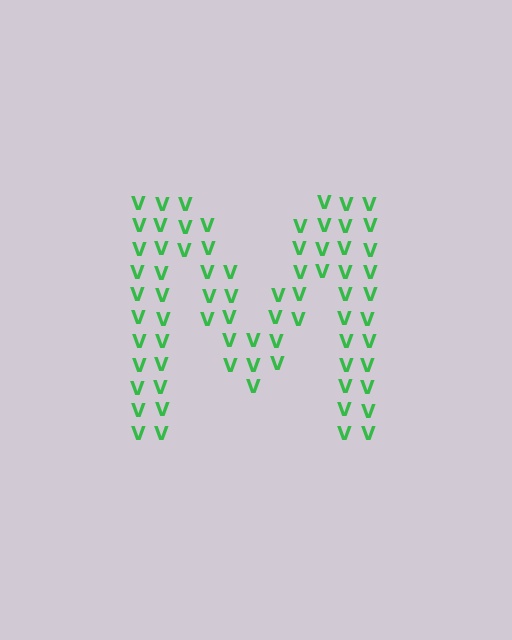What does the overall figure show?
The overall figure shows the letter M.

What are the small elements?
The small elements are letter V's.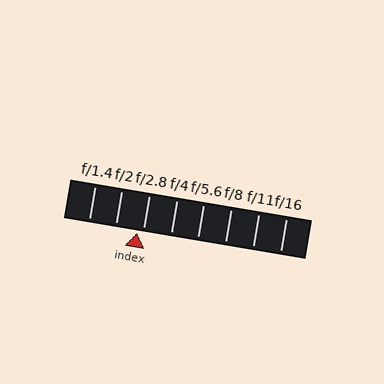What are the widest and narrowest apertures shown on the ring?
The widest aperture shown is f/1.4 and the narrowest is f/16.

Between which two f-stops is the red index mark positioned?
The index mark is between f/2 and f/2.8.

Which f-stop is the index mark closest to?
The index mark is closest to f/2.8.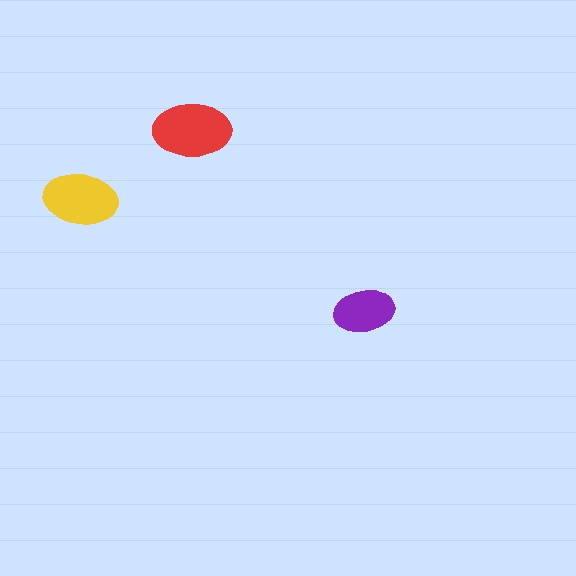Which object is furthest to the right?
The purple ellipse is rightmost.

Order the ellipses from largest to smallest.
the red one, the yellow one, the purple one.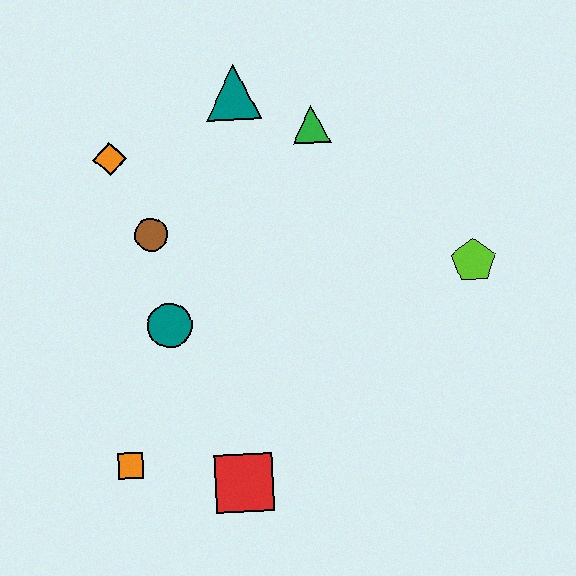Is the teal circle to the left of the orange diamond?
No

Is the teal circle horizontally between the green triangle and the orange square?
Yes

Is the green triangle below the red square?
No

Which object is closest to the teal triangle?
The green triangle is closest to the teal triangle.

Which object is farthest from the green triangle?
The orange square is farthest from the green triangle.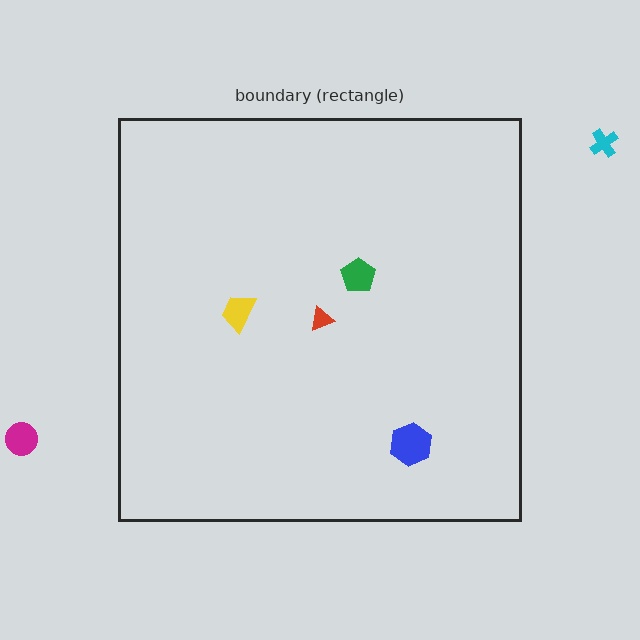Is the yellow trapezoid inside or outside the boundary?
Inside.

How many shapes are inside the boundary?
4 inside, 2 outside.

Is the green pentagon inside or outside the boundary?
Inside.